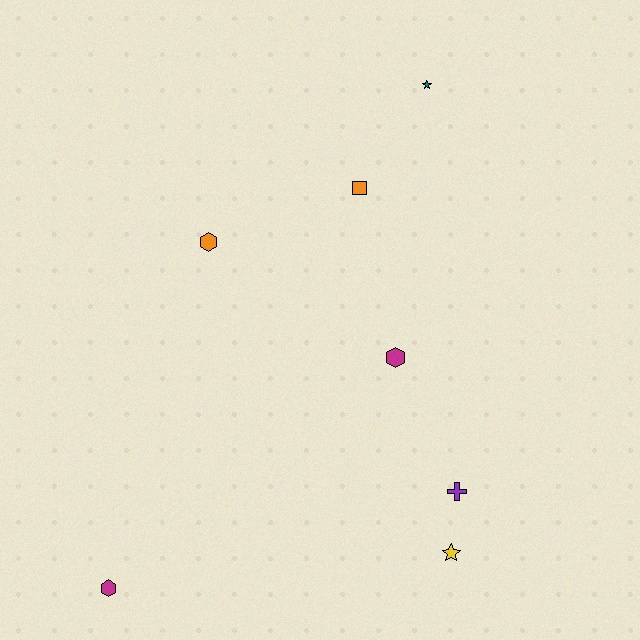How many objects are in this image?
There are 7 objects.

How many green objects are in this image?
There are no green objects.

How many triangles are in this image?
There are no triangles.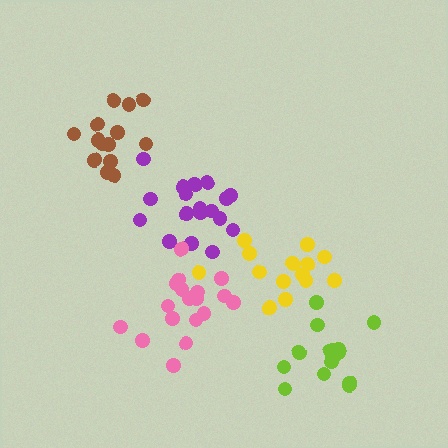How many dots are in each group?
Group 1: 15 dots, Group 2: 14 dots, Group 3: 19 dots, Group 4: 14 dots, Group 5: 18 dots (80 total).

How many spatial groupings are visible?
There are 5 spatial groupings.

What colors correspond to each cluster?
The clusters are colored: lime, brown, purple, yellow, pink.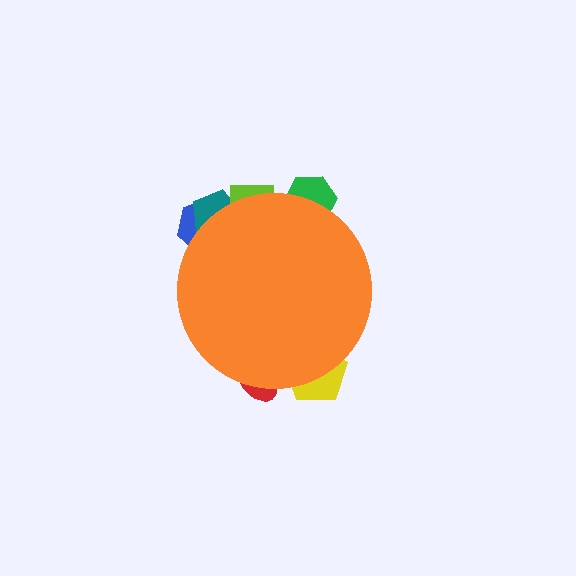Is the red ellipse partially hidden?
Yes, the red ellipse is partially hidden behind the orange circle.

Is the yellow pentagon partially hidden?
Yes, the yellow pentagon is partially hidden behind the orange circle.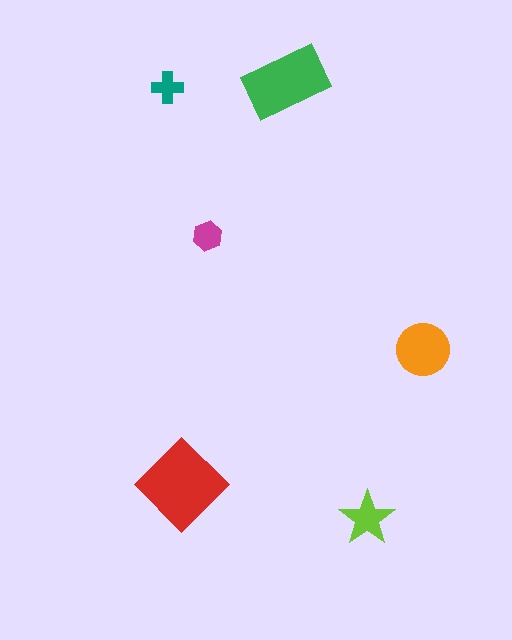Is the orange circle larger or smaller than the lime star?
Larger.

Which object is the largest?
The red diamond.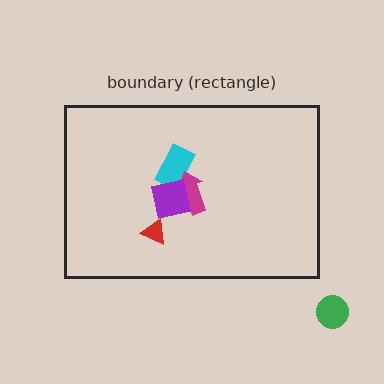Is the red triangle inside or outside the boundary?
Inside.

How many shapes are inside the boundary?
4 inside, 1 outside.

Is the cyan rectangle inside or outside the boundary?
Inside.